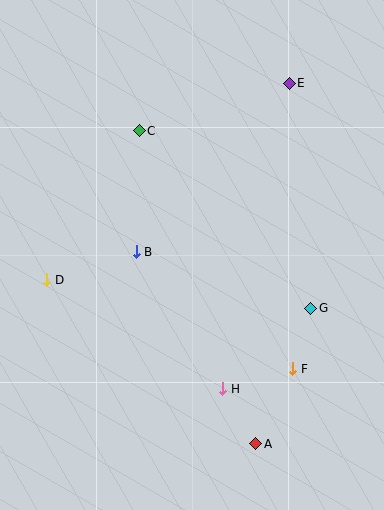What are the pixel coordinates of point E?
Point E is at (289, 83).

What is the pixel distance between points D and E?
The distance between D and E is 312 pixels.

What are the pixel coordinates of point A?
Point A is at (256, 444).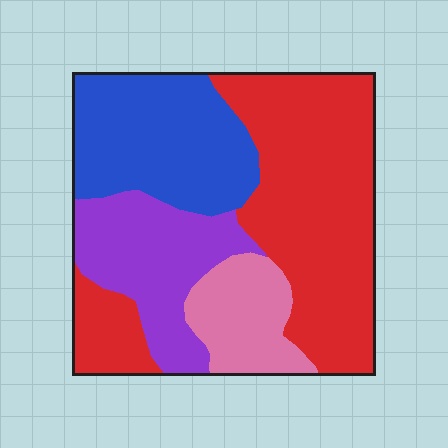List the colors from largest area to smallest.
From largest to smallest: red, blue, purple, pink.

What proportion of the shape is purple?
Purple takes up about one fifth (1/5) of the shape.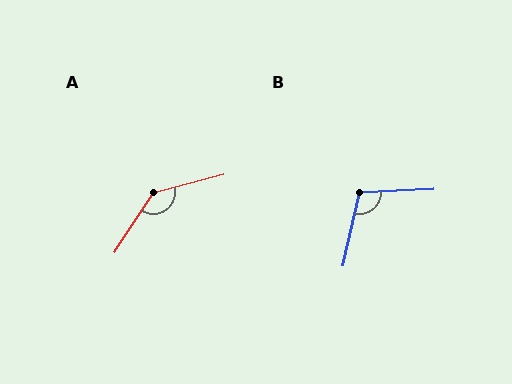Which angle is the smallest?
B, at approximately 106 degrees.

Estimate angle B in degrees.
Approximately 106 degrees.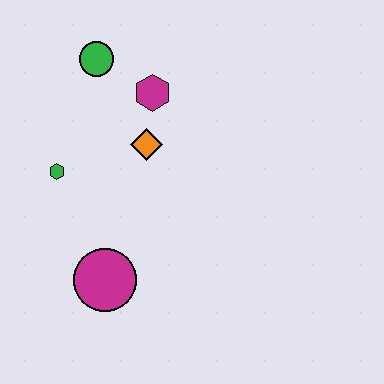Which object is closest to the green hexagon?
The orange diamond is closest to the green hexagon.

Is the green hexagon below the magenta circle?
No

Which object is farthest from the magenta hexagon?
The magenta circle is farthest from the magenta hexagon.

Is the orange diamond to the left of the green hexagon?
No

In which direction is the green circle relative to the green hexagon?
The green circle is above the green hexagon.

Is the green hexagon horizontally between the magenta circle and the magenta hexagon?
No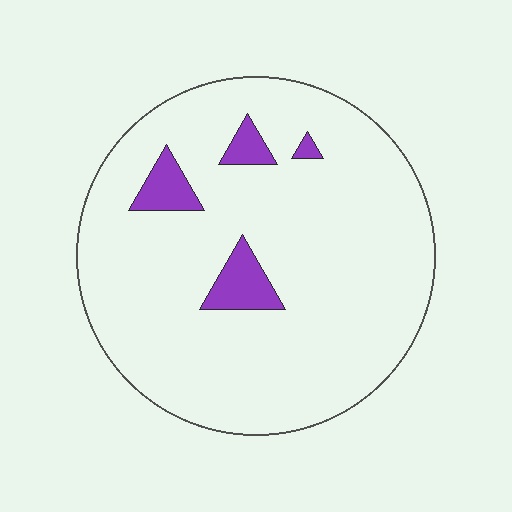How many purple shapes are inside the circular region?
4.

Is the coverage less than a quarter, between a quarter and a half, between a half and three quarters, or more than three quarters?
Less than a quarter.